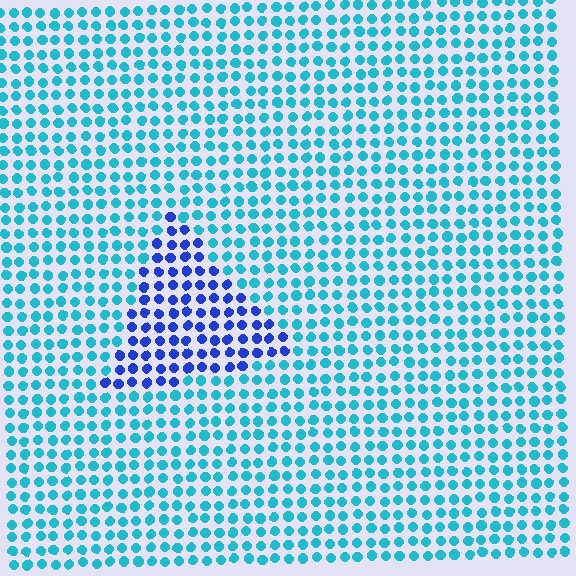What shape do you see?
I see a triangle.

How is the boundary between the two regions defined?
The boundary is defined purely by a slight shift in hue (about 46 degrees). Spacing, size, and orientation are identical on both sides.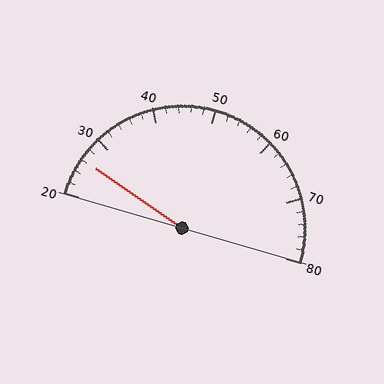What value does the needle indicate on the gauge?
The needle indicates approximately 26.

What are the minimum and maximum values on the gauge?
The gauge ranges from 20 to 80.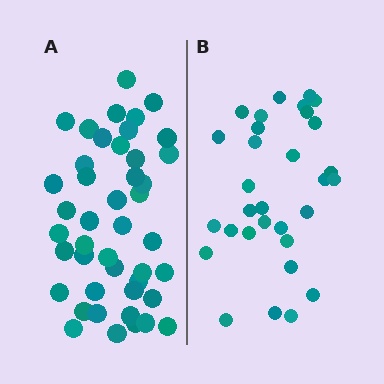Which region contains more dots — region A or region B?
Region A (the left region) has more dots.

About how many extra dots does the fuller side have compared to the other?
Region A has approximately 15 more dots than region B.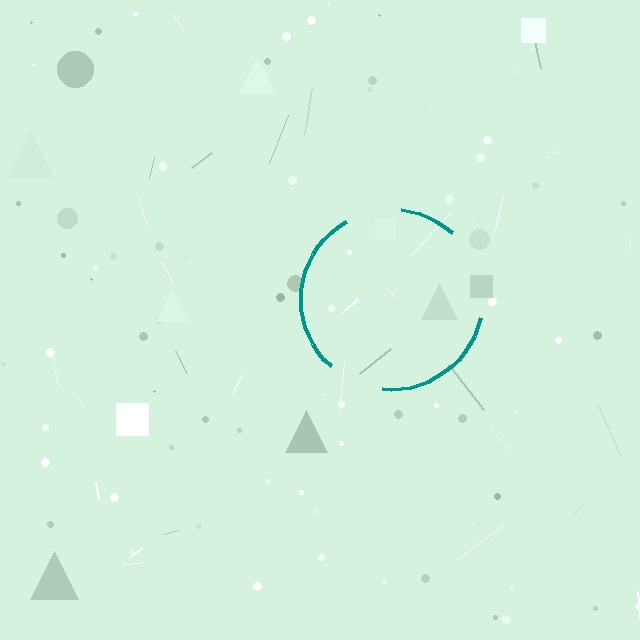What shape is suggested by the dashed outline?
The dashed outline suggests a circle.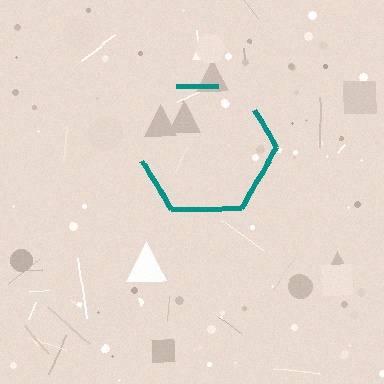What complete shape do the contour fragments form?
The contour fragments form a hexagon.